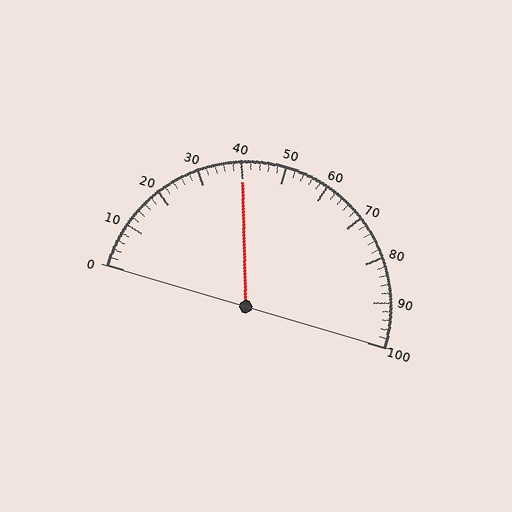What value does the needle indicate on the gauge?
The needle indicates approximately 40.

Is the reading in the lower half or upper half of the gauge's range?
The reading is in the lower half of the range (0 to 100).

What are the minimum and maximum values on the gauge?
The gauge ranges from 0 to 100.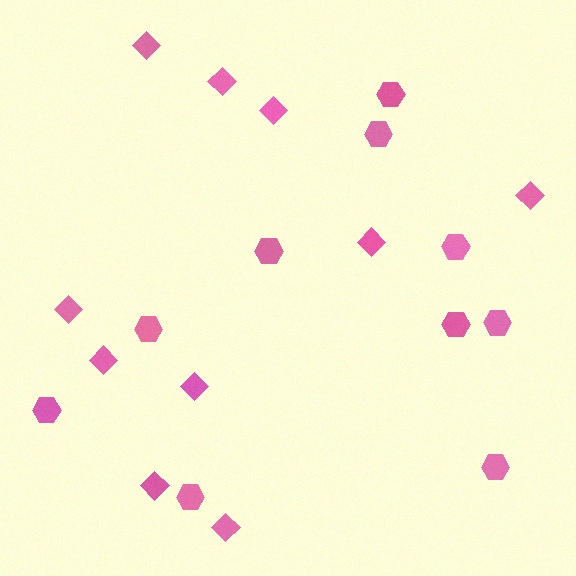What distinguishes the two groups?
There are 2 groups: one group of hexagons (10) and one group of diamonds (10).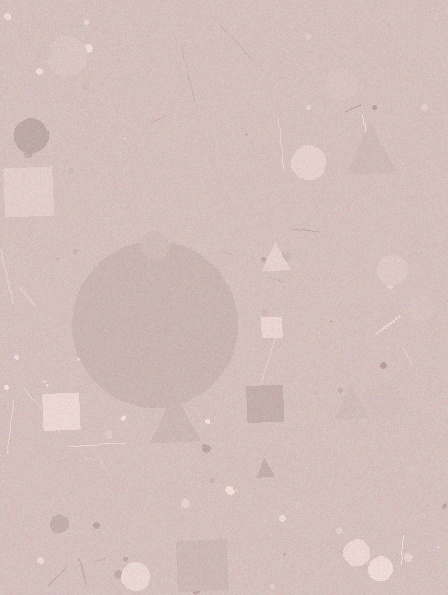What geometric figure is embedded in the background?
A circle is embedded in the background.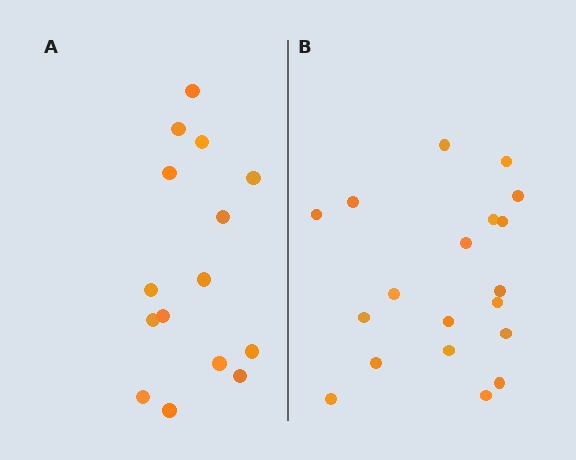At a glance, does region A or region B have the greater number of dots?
Region B (the right region) has more dots.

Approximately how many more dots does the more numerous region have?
Region B has about 4 more dots than region A.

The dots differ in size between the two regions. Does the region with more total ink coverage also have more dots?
No. Region A has more total ink coverage because its dots are larger, but region B actually contains more individual dots. Total area can be misleading — the number of items is what matters here.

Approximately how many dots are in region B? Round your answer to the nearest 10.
About 20 dots. (The exact count is 19, which rounds to 20.)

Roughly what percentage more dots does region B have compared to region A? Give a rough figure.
About 25% more.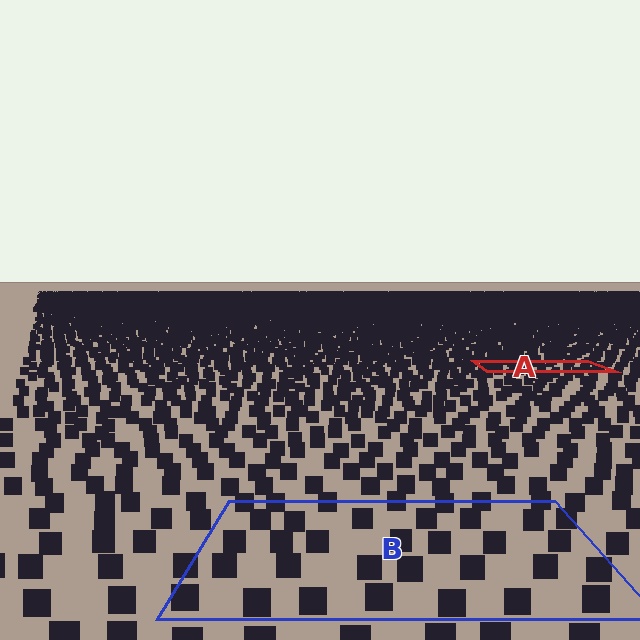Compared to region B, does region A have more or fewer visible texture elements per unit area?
Region A has more texture elements per unit area — they are packed more densely because it is farther away.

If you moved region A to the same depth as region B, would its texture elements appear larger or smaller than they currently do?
They would appear larger. At a closer depth, the same texture elements are projected at a bigger on-screen size.